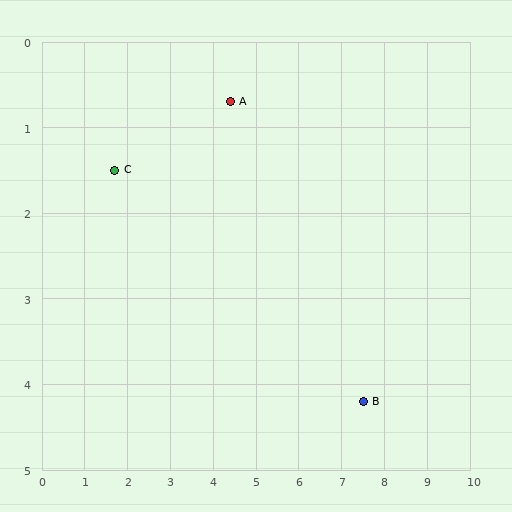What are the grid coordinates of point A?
Point A is at approximately (4.4, 0.7).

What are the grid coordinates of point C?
Point C is at approximately (1.7, 1.5).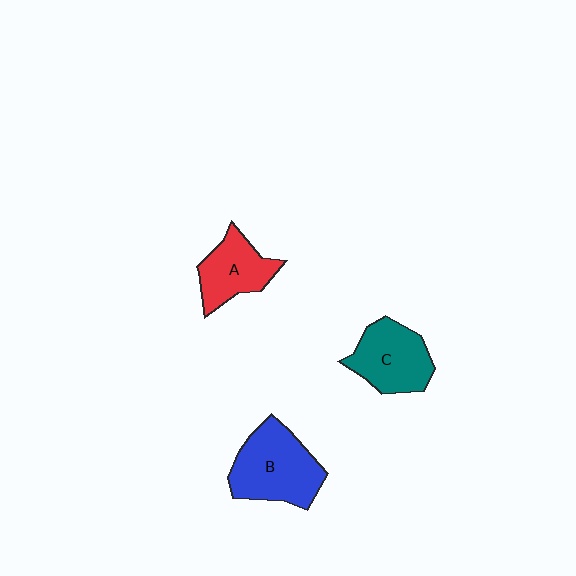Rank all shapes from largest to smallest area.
From largest to smallest: B (blue), C (teal), A (red).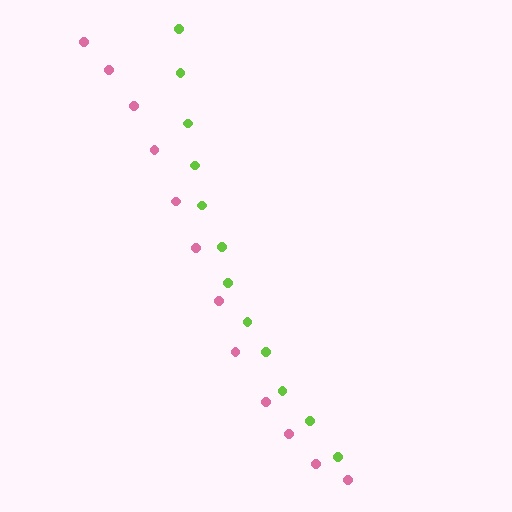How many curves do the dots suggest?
There are 2 distinct paths.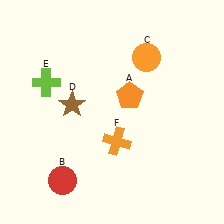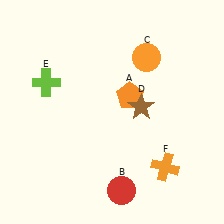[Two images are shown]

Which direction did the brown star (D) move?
The brown star (D) moved right.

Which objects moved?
The objects that moved are: the red circle (B), the brown star (D), the orange cross (F).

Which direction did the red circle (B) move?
The red circle (B) moved right.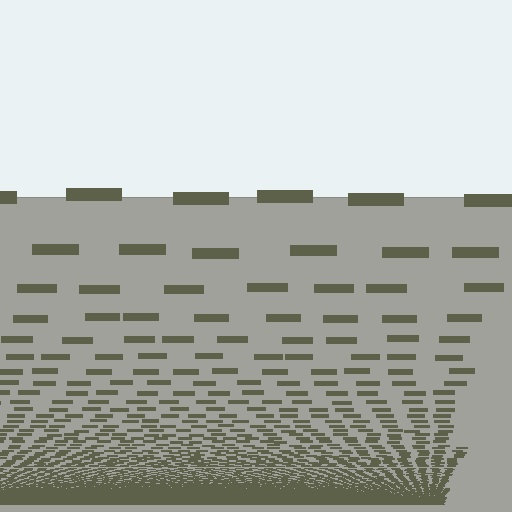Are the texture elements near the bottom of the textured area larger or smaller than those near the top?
Smaller. The gradient is inverted — elements near the bottom are smaller and denser.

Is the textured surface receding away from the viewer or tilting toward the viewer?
The surface appears to tilt toward the viewer. Texture elements get larger and sparser toward the top.